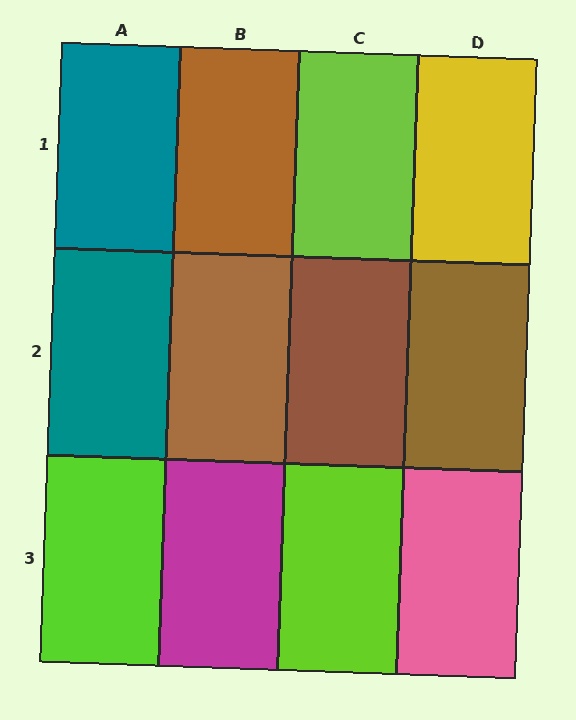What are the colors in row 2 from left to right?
Teal, brown, brown, brown.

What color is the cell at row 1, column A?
Teal.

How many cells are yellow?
1 cell is yellow.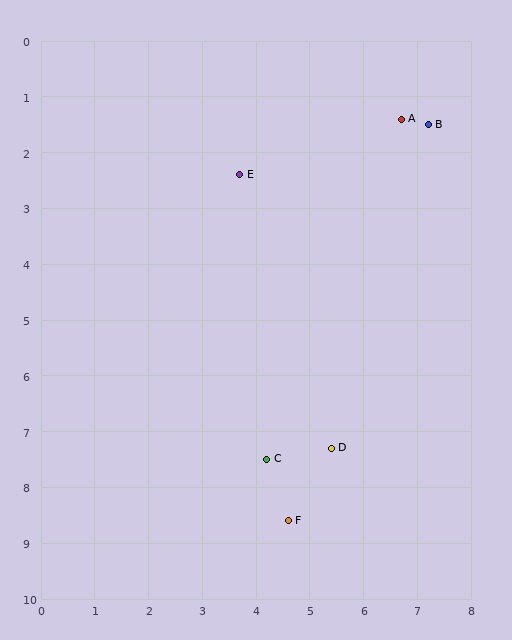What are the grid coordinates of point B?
Point B is at approximately (7.2, 1.5).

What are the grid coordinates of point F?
Point F is at approximately (4.6, 8.6).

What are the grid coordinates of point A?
Point A is at approximately (6.7, 1.4).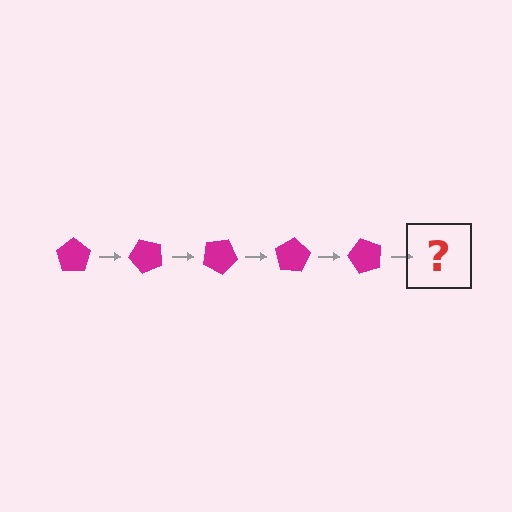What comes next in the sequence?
The next element should be a magenta pentagon rotated 250 degrees.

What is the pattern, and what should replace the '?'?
The pattern is that the pentagon rotates 50 degrees each step. The '?' should be a magenta pentagon rotated 250 degrees.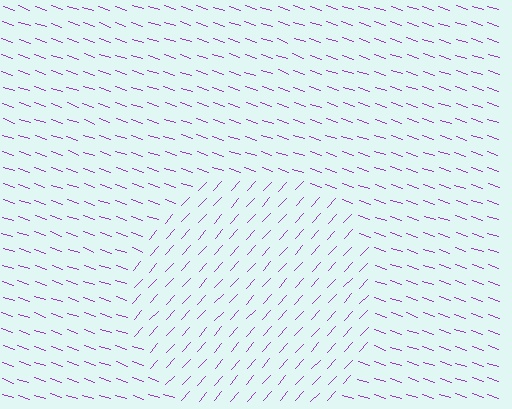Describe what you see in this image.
The image is filled with small purple line segments. A circle region in the image has lines oriented differently from the surrounding lines, creating a visible texture boundary.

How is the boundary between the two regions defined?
The boundary is defined purely by a change in line orientation (approximately 66 degrees difference). All lines are the same color and thickness.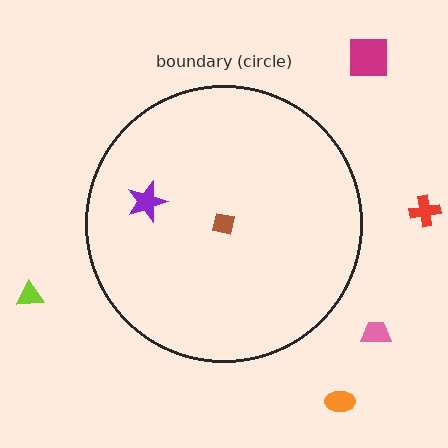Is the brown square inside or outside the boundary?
Inside.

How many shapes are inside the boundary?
2 inside, 5 outside.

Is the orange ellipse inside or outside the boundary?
Outside.